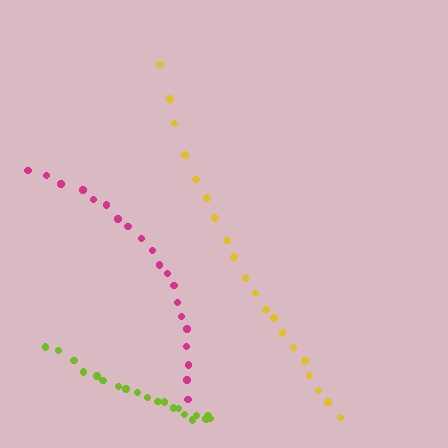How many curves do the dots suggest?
There are 3 distinct paths.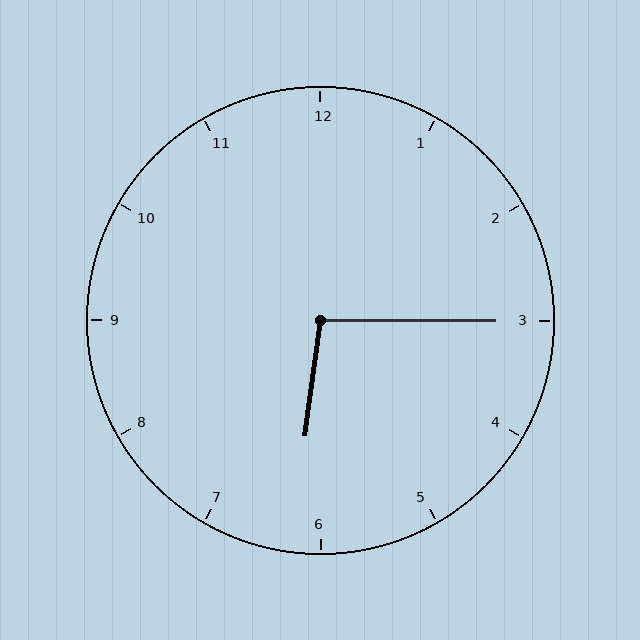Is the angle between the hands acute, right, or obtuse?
It is obtuse.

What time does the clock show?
6:15.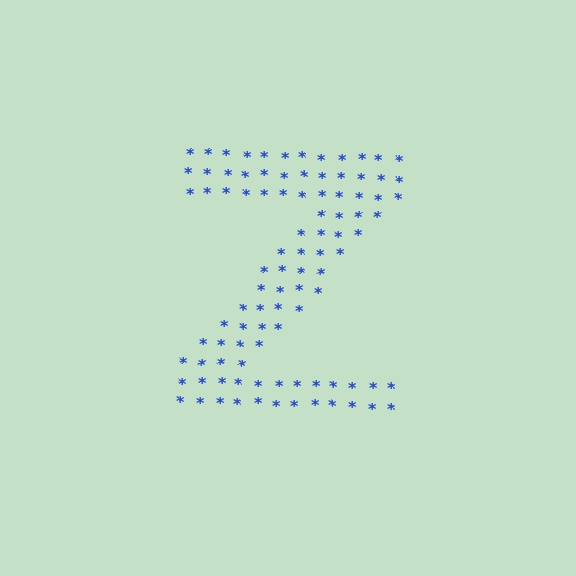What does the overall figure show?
The overall figure shows the letter Z.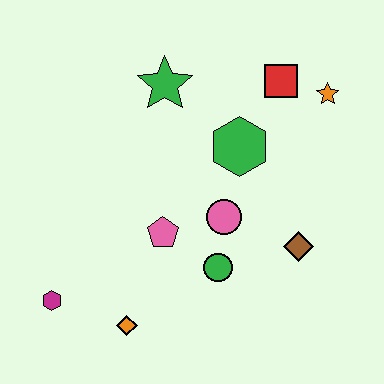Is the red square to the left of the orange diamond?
No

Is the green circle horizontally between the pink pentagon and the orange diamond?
No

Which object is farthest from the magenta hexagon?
The orange star is farthest from the magenta hexagon.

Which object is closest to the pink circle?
The green circle is closest to the pink circle.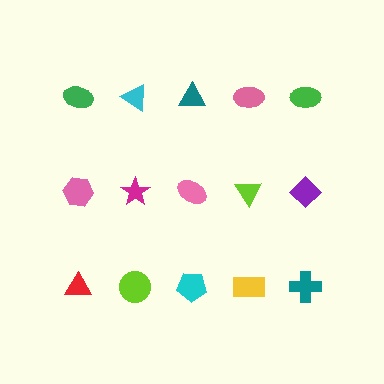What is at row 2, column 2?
A magenta star.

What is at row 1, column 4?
A pink ellipse.